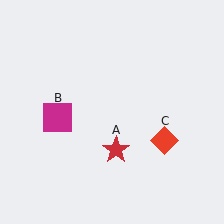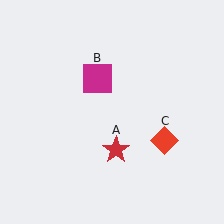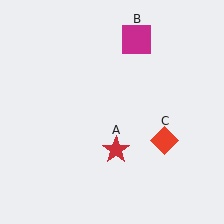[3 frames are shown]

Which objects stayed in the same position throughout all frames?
Red star (object A) and red diamond (object C) remained stationary.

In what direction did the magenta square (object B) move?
The magenta square (object B) moved up and to the right.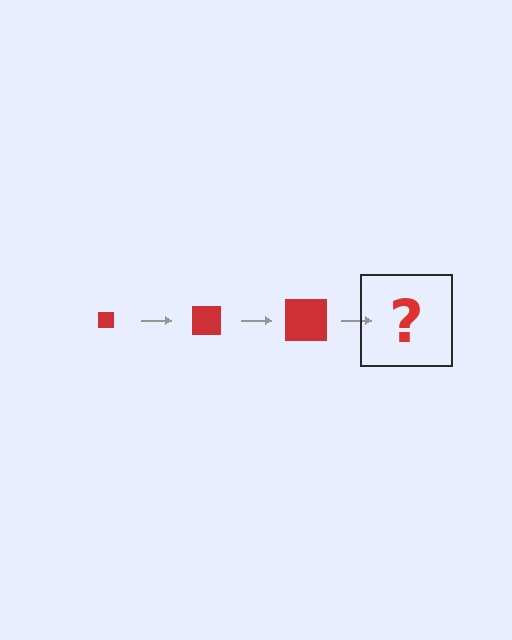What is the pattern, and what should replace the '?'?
The pattern is that the square gets progressively larger each step. The '?' should be a red square, larger than the previous one.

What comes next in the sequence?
The next element should be a red square, larger than the previous one.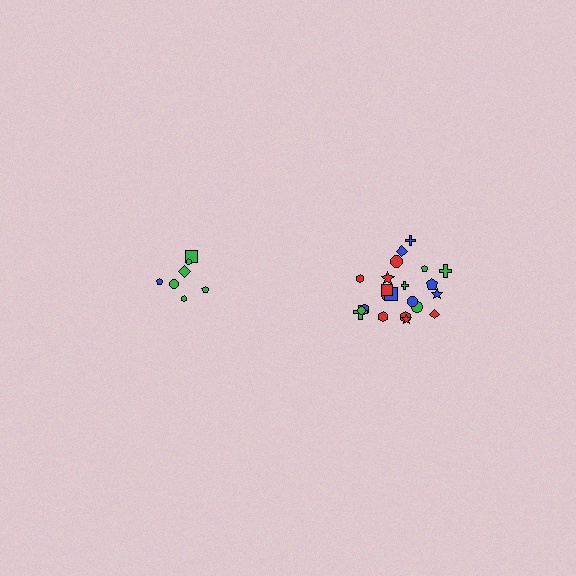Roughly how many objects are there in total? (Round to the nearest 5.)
Roughly 30 objects in total.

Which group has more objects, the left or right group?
The right group.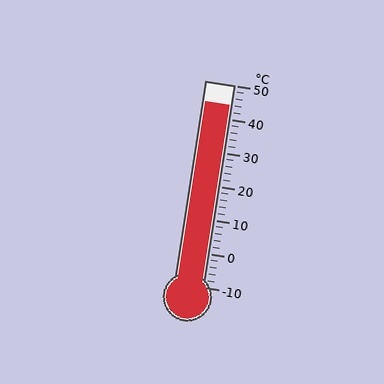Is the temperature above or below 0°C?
The temperature is above 0°C.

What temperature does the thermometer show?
The thermometer shows approximately 44°C.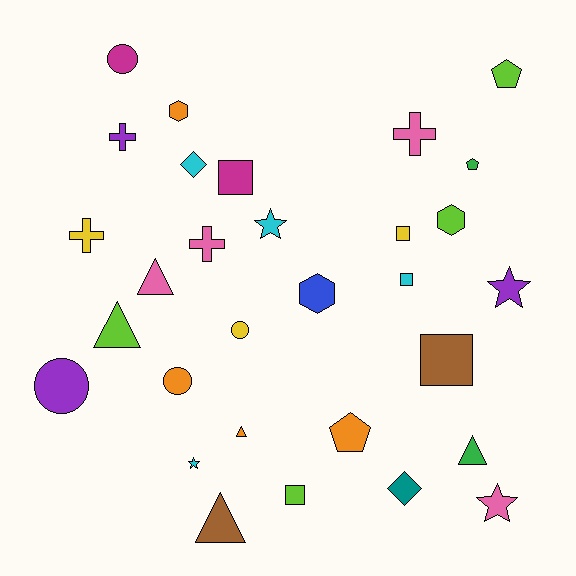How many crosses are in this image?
There are 4 crosses.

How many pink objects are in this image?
There are 4 pink objects.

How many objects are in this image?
There are 30 objects.